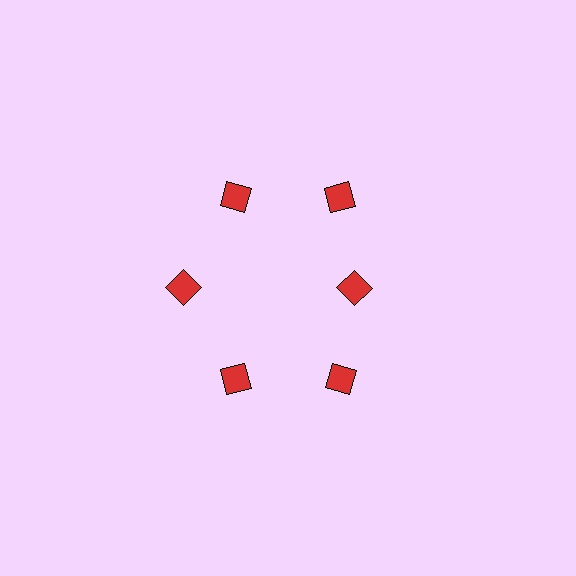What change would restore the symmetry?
The symmetry would be restored by moving it outward, back onto the ring so that all 6 diamonds sit at equal angles and equal distance from the center.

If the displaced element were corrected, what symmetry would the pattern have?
It would have 6-fold rotational symmetry — the pattern would map onto itself every 60 degrees.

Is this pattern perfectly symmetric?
No. The 6 red diamonds are arranged in a ring, but one element near the 3 o'clock position is pulled inward toward the center, breaking the 6-fold rotational symmetry.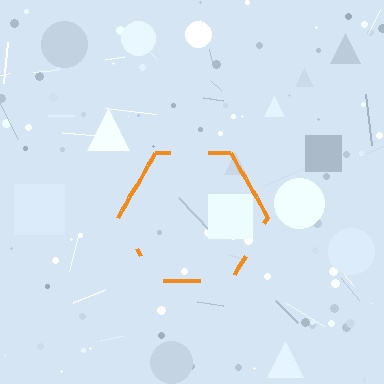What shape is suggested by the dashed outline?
The dashed outline suggests a hexagon.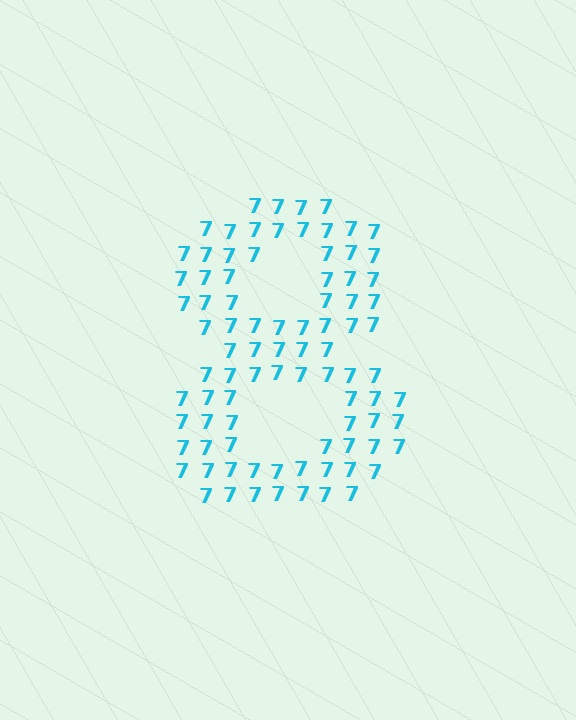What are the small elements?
The small elements are digit 7's.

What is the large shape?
The large shape is the digit 8.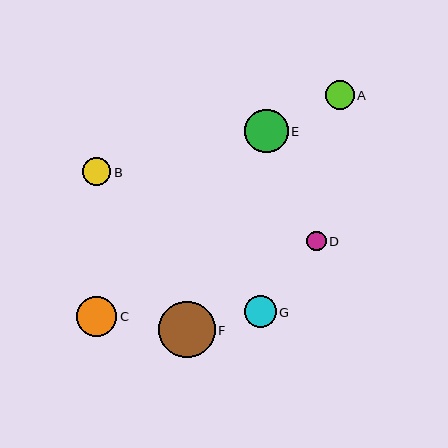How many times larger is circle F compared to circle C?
Circle F is approximately 1.4 times the size of circle C.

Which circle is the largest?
Circle F is the largest with a size of approximately 56 pixels.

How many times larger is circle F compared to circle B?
Circle F is approximately 2.0 times the size of circle B.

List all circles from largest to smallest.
From largest to smallest: F, E, C, G, A, B, D.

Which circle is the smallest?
Circle D is the smallest with a size of approximately 19 pixels.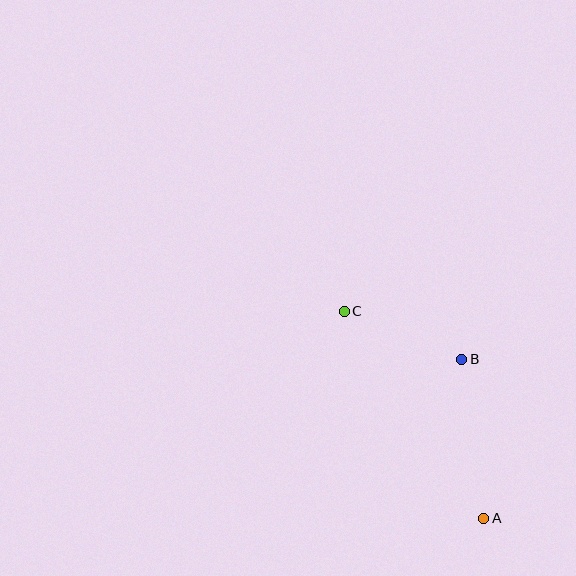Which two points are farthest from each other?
Points A and C are farthest from each other.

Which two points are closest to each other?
Points B and C are closest to each other.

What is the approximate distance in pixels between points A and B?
The distance between A and B is approximately 161 pixels.